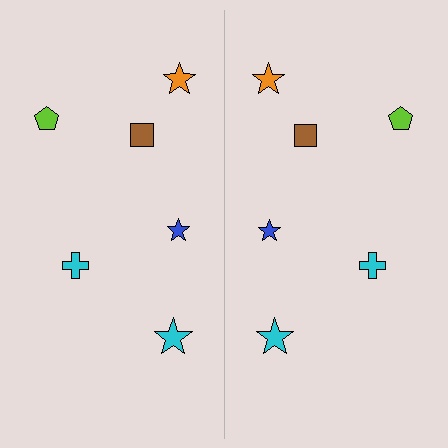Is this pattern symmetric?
Yes, this pattern has bilateral (reflection) symmetry.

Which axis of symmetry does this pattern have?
The pattern has a vertical axis of symmetry running through the center of the image.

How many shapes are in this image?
There are 12 shapes in this image.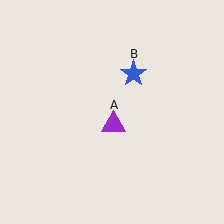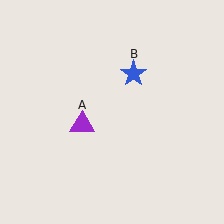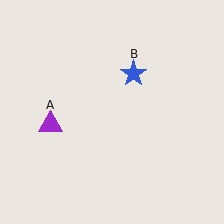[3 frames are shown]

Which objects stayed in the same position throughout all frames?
Blue star (object B) remained stationary.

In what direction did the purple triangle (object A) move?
The purple triangle (object A) moved left.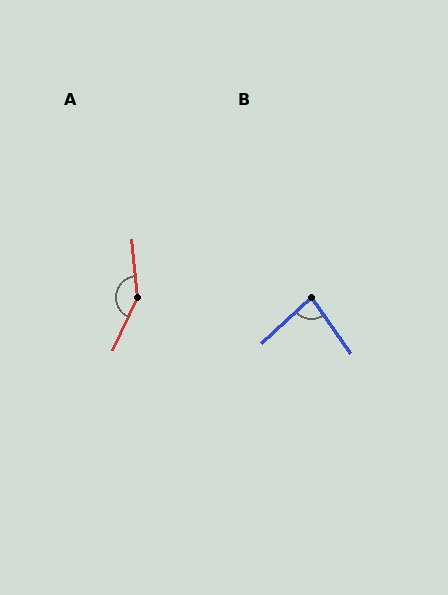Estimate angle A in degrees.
Approximately 150 degrees.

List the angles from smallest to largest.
B (82°), A (150°).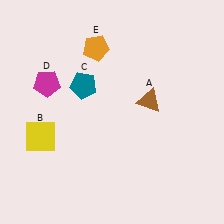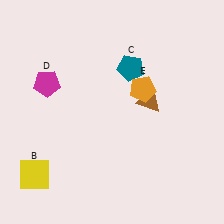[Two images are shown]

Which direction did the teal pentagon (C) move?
The teal pentagon (C) moved right.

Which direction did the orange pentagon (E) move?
The orange pentagon (E) moved right.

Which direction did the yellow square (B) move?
The yellow square (B) moved down.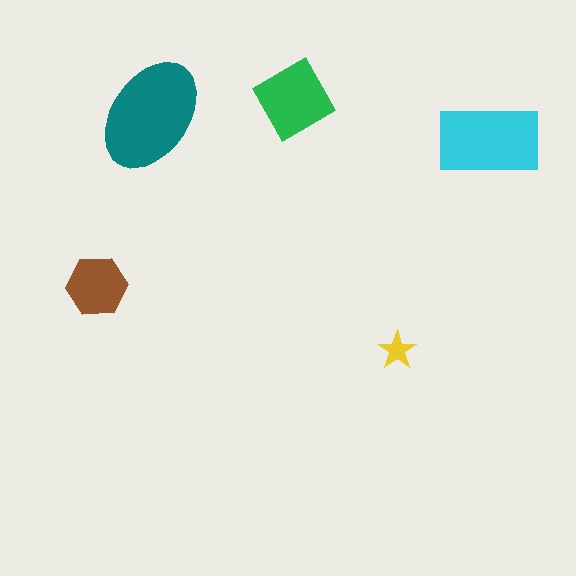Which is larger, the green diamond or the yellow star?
The green diamond.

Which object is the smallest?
The yellow star.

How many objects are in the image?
There are 5 objects in the image.